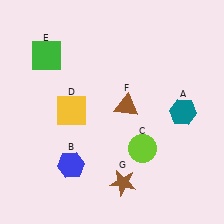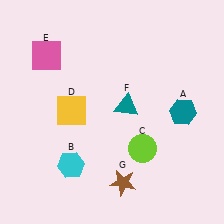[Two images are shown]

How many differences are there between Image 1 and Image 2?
There are 3 differences between the two images.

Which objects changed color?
B changed from blue to cyan. E changed from green to pink. F changed from brown to teal.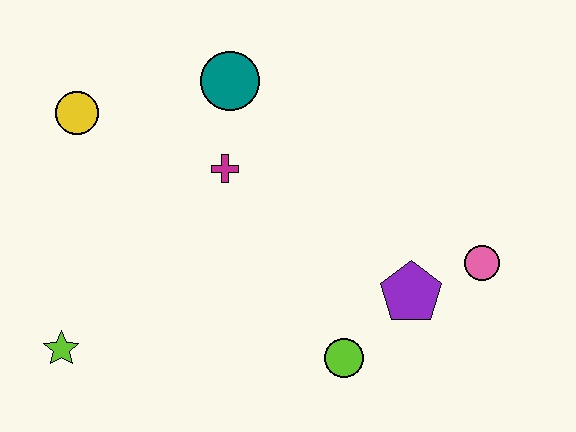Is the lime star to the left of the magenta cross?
Yes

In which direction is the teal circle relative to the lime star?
The teal circle is above the lime star.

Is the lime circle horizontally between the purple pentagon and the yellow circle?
Yes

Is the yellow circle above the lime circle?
Yes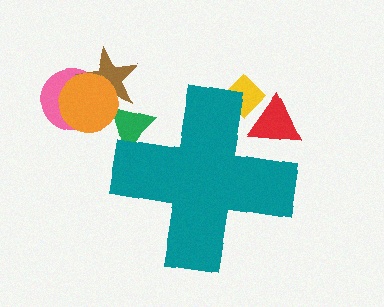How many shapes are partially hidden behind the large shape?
3 shapes are partially hidden.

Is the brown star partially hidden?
No, the brown star is fully visible.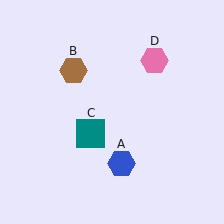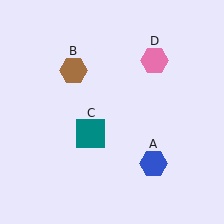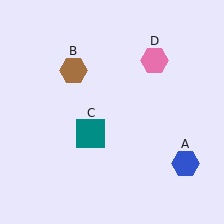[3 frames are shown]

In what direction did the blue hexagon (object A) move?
The blue hexagon (object A) moved right.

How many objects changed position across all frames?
1 object changed position: blue hexagon (object A).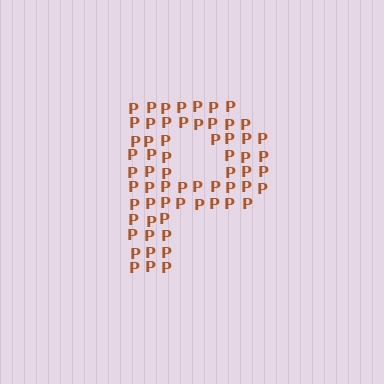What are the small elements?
The small elements are letter P's.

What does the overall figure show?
The overall figure shows the letter P.